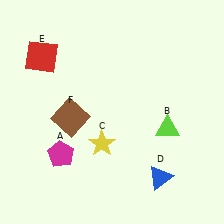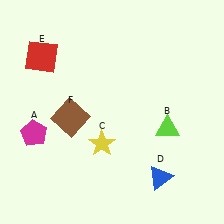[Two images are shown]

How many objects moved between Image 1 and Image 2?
1 object moved between the two images.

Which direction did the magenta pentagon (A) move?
The magenta pentagon (A) moved left.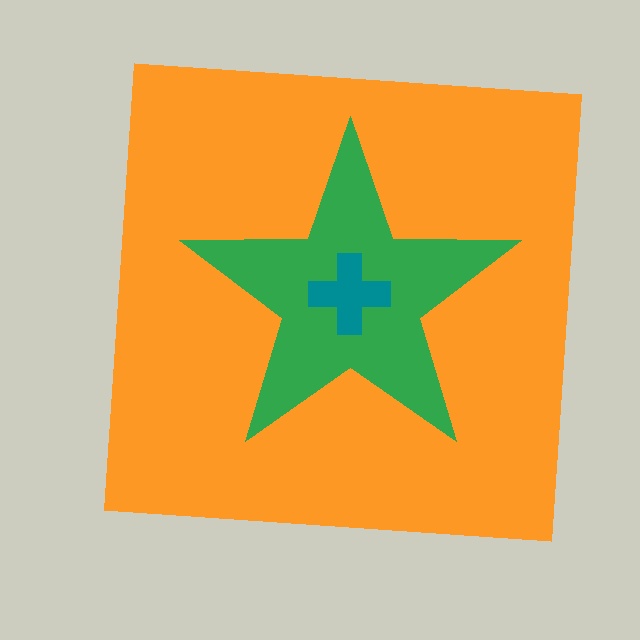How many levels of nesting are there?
3.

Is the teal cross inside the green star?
Yes.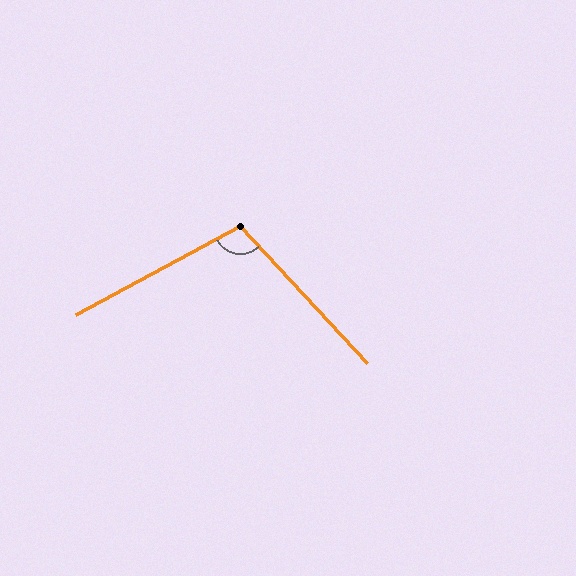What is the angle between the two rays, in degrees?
Approximately 105 degrees.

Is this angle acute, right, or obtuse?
It is obtuse.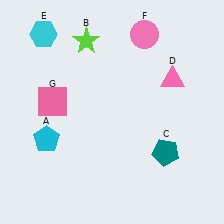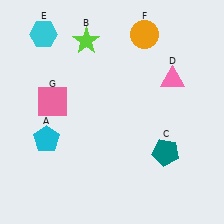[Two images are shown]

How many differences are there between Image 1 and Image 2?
There is 1 difference between the two images.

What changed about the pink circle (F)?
In Image 1, F is pink. In Image 2, it changed to orange.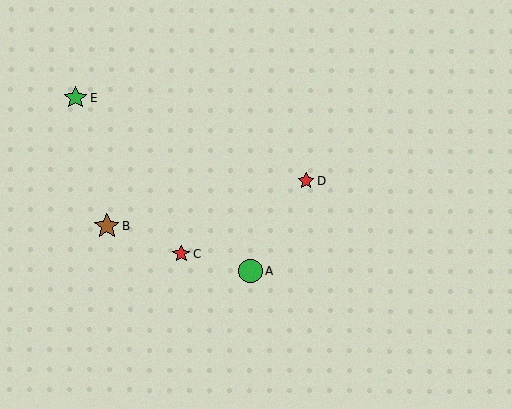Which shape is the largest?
The brown star (labeled B) is the largest.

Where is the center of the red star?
The center of the red star is at (306, 181).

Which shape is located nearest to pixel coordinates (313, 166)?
The red star (labeled D) at (306, 181) is nearest to that location.